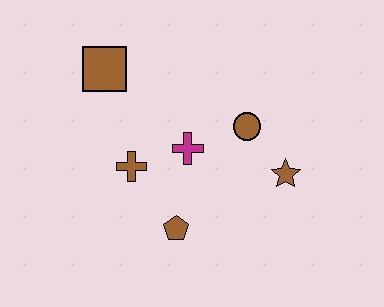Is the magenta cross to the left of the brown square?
No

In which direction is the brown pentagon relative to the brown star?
The brown pentagon is to the left of the brown star.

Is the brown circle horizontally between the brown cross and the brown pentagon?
No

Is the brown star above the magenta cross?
No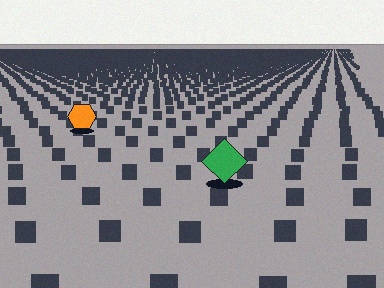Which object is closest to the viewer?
The green diamond is closest. The texture marks near it are larger and more spread out.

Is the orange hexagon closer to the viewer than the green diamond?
No. The green diamond is closer — you can tell from the texture gradient: the ground texture is coarser near it.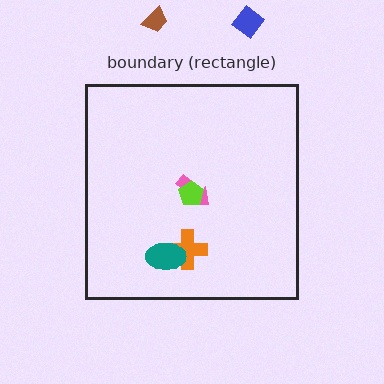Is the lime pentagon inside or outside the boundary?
Inside.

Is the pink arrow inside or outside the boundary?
Inside.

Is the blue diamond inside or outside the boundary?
Outside.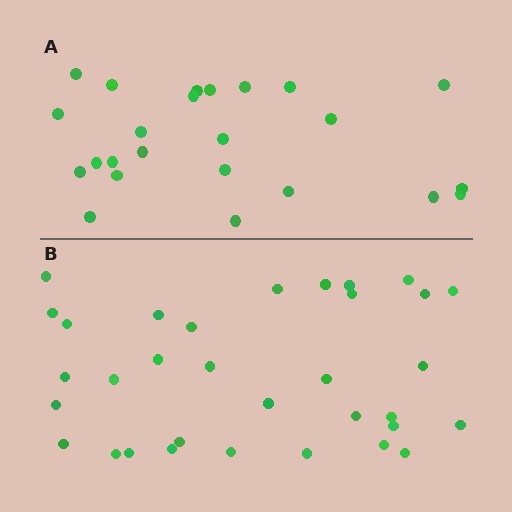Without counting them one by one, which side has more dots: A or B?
Region B (the bottom region) has more dots.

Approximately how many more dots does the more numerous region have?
Region B has roughly 8 or so more dots than region A.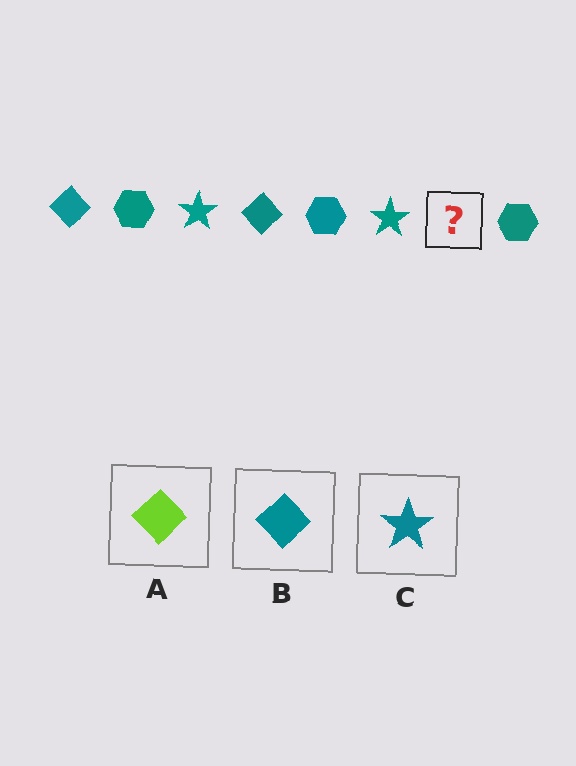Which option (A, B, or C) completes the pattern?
B.